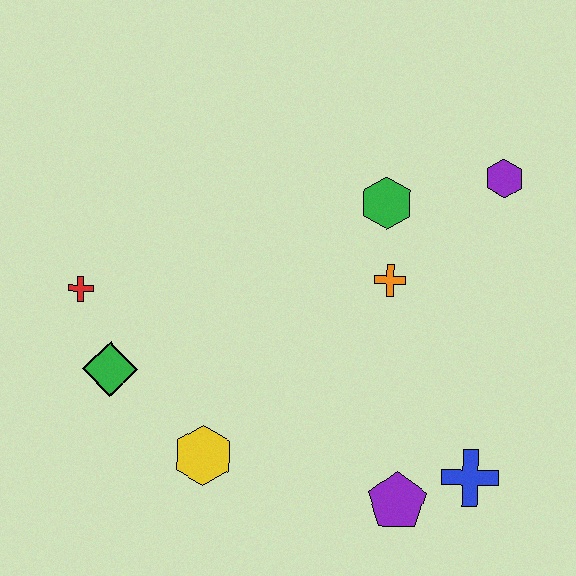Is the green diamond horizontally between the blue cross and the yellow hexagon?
No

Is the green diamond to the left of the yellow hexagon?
Yes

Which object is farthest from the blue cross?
The red cross is farthest from the blue cross.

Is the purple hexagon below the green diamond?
No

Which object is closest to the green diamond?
The red cross is closest to the green diamond.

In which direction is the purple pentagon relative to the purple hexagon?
The purple pentagon is below the purple hexagon.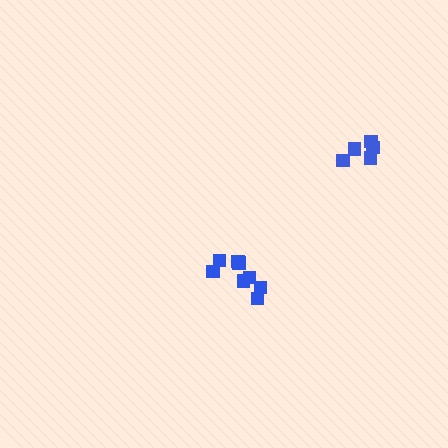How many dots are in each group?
Group 1: 5 dots, Group 2: 8 dots (13 total).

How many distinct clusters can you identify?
There are 2 distinct clusters.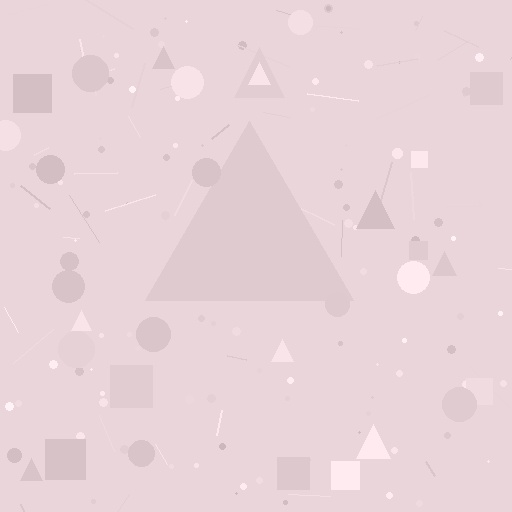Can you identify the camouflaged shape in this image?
The camouflaged shape is a triangle.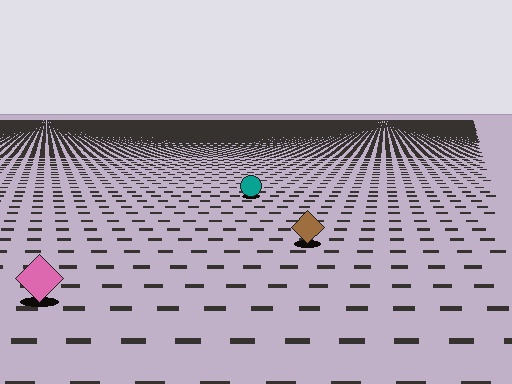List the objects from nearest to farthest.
From nearest to farthest: the pink diamond, the brown diamond, the teal circle.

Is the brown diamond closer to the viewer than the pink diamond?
No. The pink diamond is closer — you can tell from the texture gradient: the ground texture is coarser near it.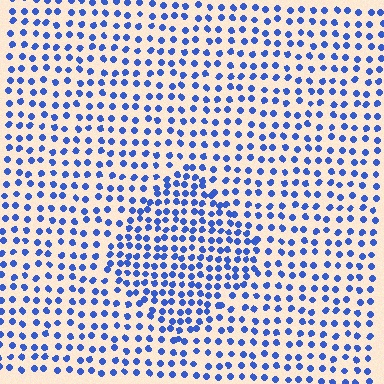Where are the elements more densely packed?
The elements are more densely packed inside the diamond boundary.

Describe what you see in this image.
The image contains small blue elements arranged at two different densities. A diamond-shaped region is visible where the elements are more densely packed than the surrounding area.